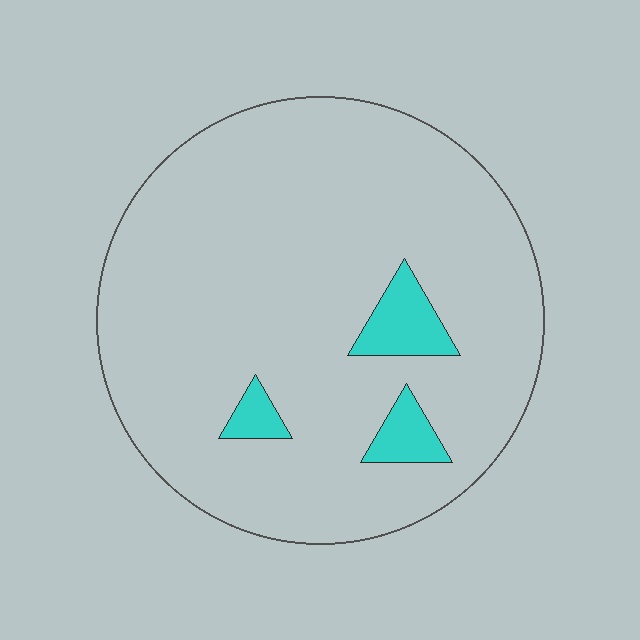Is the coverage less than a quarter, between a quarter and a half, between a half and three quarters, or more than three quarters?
Less than a quarter.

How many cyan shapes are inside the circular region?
3.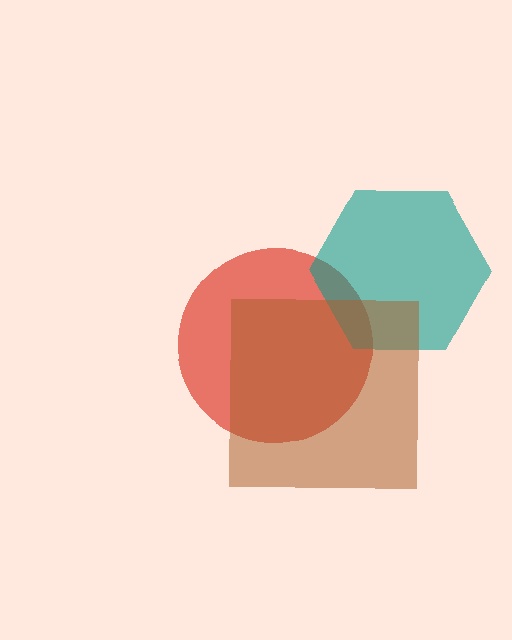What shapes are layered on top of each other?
The layered shapes are: a red circle, a teal hexagon, a brown square.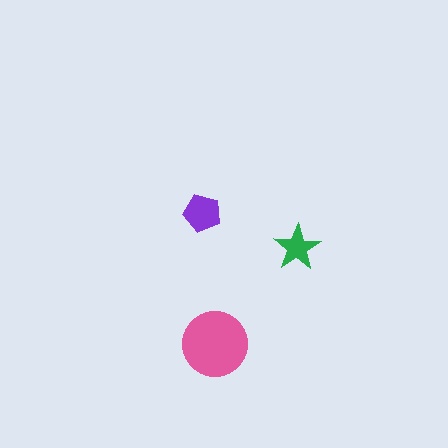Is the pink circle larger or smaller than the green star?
Larger.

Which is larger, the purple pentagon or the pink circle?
The pink circle.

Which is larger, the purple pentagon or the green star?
The purple pentagon.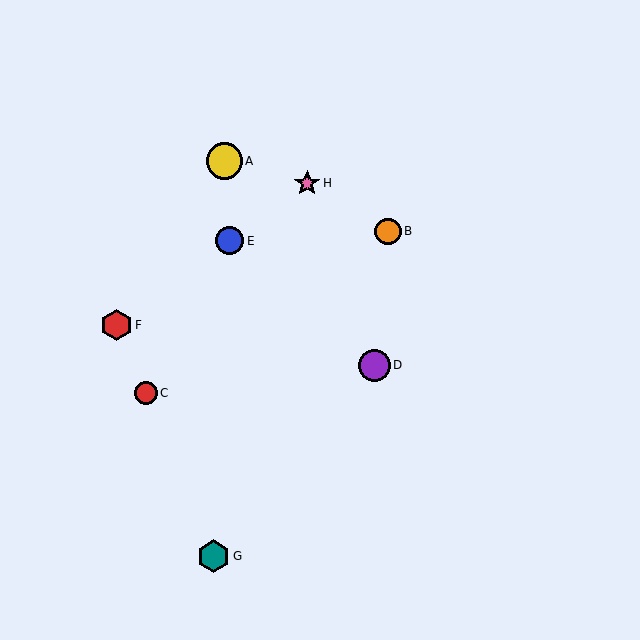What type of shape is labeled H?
Shape H is a pink star.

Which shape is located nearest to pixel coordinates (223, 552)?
The teal hexagon (labeled G) at (214, 556) is nearest to that location.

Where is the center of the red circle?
The center of the red circle is at (146, 393).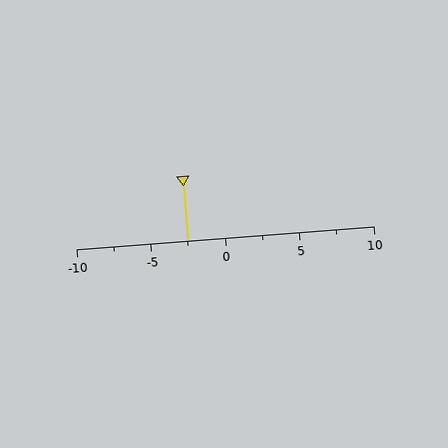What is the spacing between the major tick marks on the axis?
The major ticks are spaced 5 apart.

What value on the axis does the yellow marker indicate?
The marker indicates approximately -2.5.